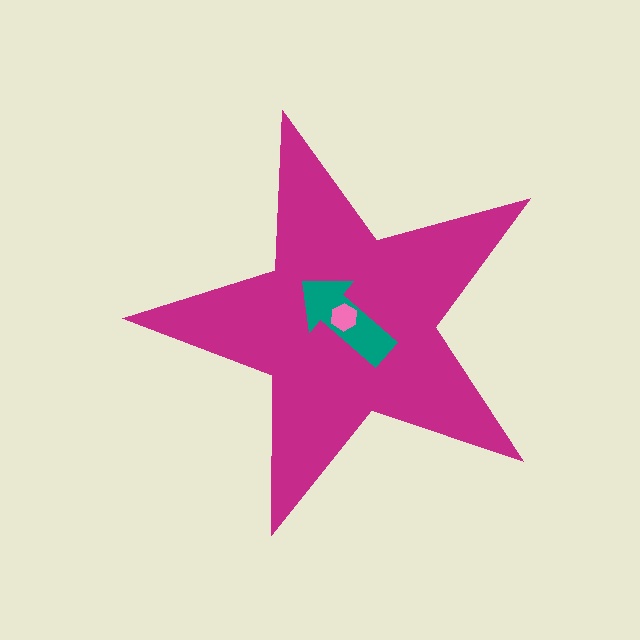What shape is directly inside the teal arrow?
The pink hexagon.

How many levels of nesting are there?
3.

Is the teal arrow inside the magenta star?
Yes.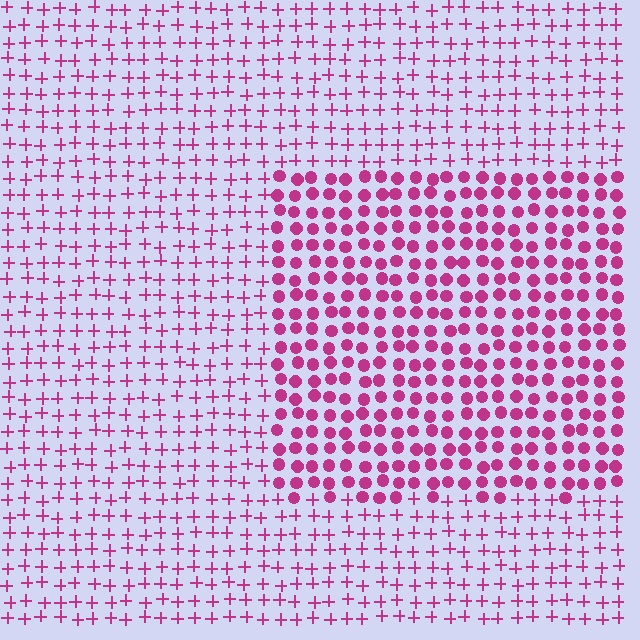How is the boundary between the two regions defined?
The boundary is defined by a change in element shape: circles inside vs. plus signs outside. All elements share the same color and spacing.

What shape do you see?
I see a rectangle.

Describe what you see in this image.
The image is filled with small magenta elements arranged in a uniform grid. A rectangle-shaped region contains circles, while the surrounding area contains plus signs. The boundary is defined purely by the change in element shape.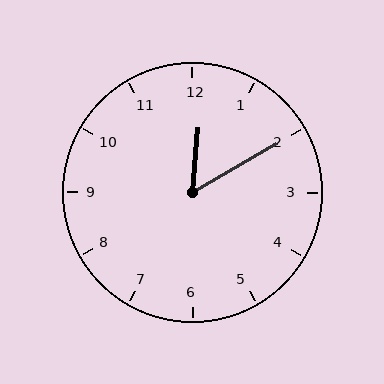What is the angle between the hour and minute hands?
Approximately 55 degrees.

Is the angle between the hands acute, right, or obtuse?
It is acute.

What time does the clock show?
12:10.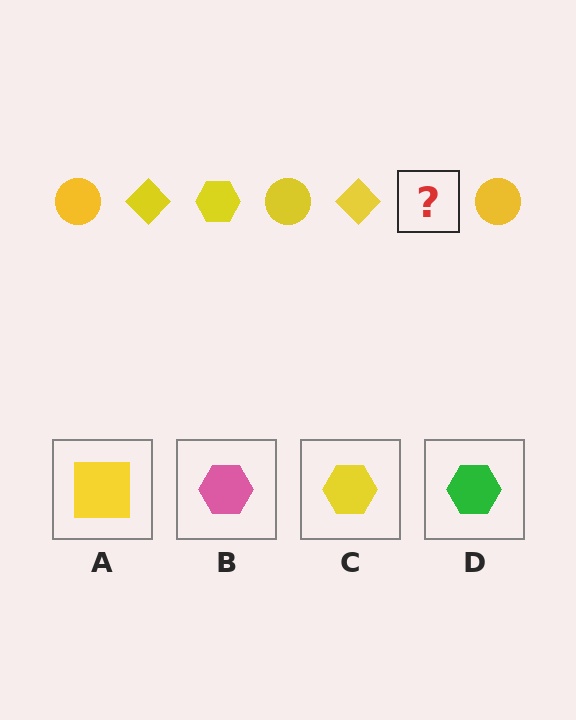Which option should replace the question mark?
Option C.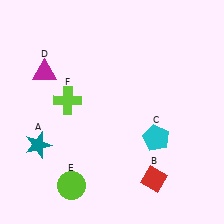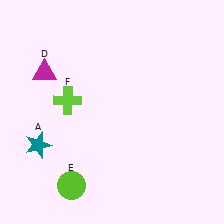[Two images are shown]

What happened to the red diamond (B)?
The red diamond (B) was removed in Image 2. It was in the bottom-right area of Image 1.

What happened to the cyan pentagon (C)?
The cyan pentagon (C) was removed in Image 2. It was in the bottom-right area of Image 1.